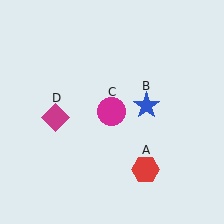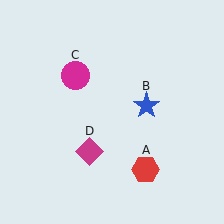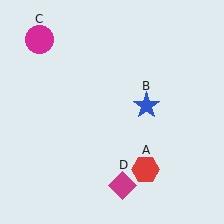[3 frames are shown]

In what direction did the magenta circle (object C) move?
The magenta circle (object C) moved up and to the left.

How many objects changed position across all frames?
2 objects changed position: magenta circle (object C), magenta diamond (object D).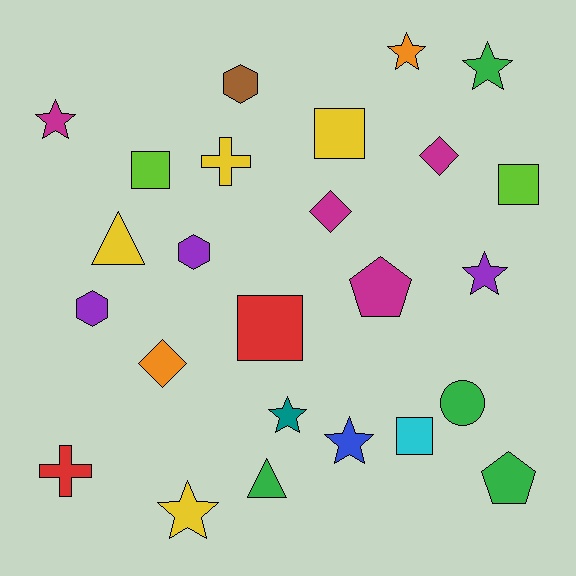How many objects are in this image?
There are 25 objects.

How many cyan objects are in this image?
There is 1 cyan object.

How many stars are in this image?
There are 7 stars.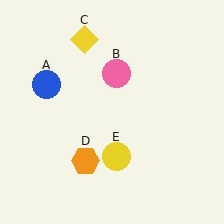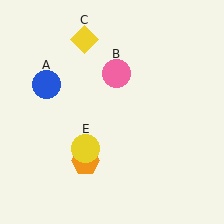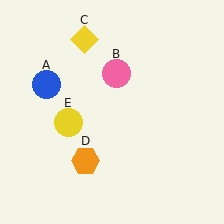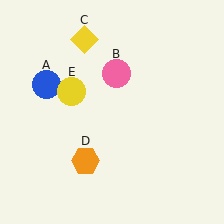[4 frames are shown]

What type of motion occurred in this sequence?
The yellow circle (object E) rotated clockwise around the center of the scene.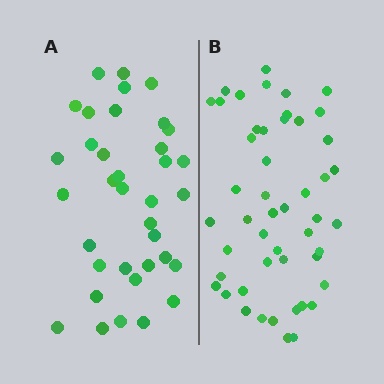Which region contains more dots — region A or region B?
Region B (the right region) has more dots.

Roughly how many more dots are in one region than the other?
Region B has approximately 15 more dots than region A.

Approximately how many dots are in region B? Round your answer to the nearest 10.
About 50 dots. (The exact count is 49, which rounds to 50.)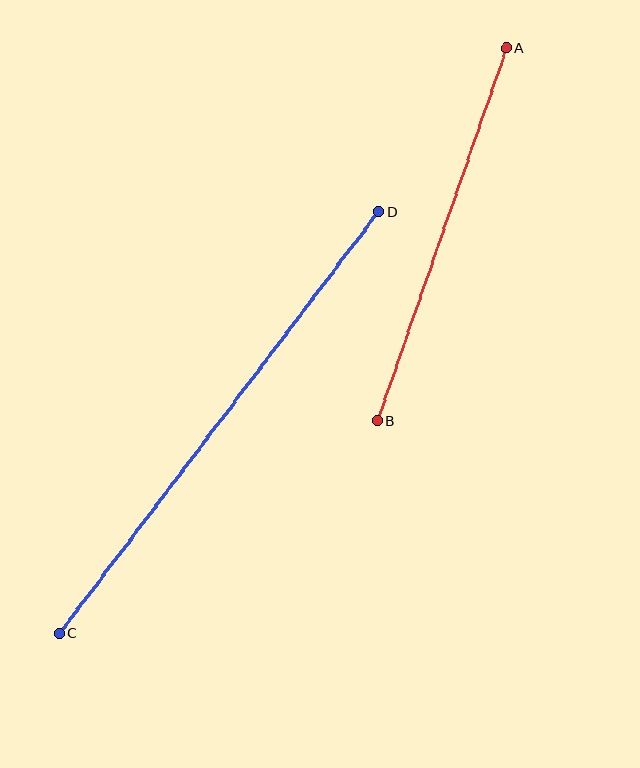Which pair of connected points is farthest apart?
Points C and D are farthest apart.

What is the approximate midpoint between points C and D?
The midpoint is at approximately (219, 423) pixels.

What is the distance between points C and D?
The distance is approximately 528 pixels.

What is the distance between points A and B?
The distance is approximately 395 pixels.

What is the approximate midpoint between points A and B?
The midpoint is at approximately (442, 235) pixels.